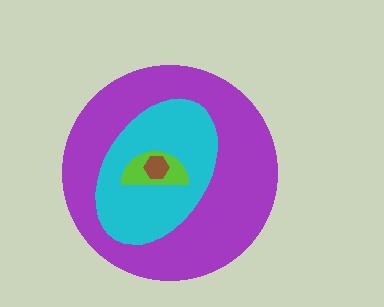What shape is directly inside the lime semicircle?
The brown hexagon.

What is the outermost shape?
The purple circle.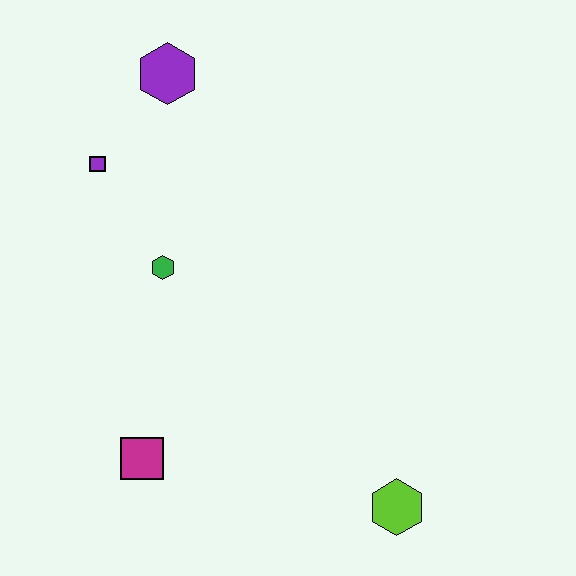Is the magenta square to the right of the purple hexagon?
No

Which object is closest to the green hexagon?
The purple square is closest to the green hexagon.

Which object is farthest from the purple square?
The lime hexagon is farthest from the purple square.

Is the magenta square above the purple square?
No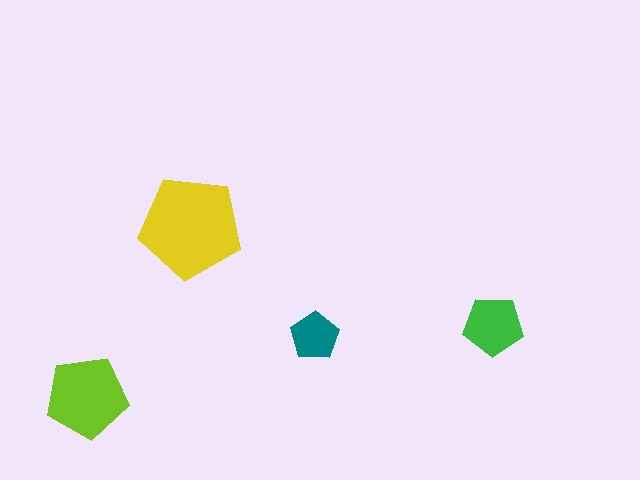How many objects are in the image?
There are 4 objects in the image.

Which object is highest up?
The yellow pentagon is topmost.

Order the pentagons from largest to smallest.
the yellow one, the lime one, the green one, the teal one.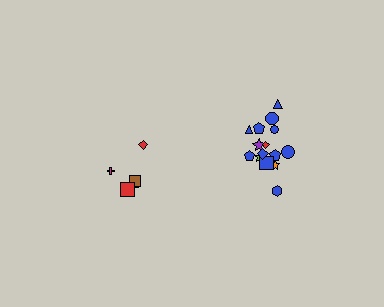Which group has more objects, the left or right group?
The right group.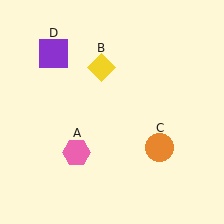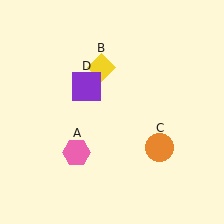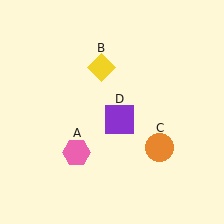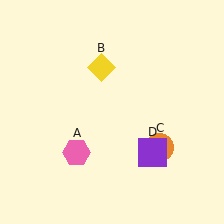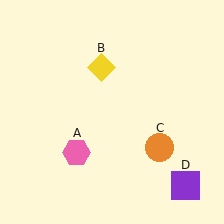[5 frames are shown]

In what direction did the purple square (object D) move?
The purple square (object D) moved down and to the right.